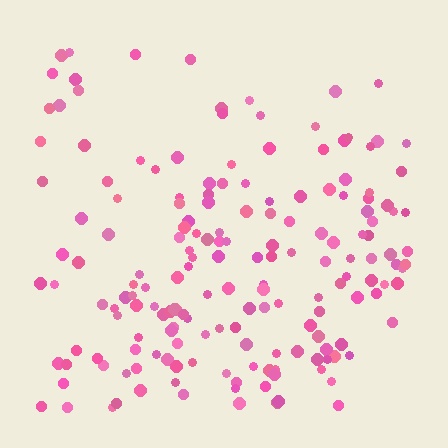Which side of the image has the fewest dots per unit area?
The top.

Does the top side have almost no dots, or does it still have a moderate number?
Still a moderate number, just noticeably fewer than the bottom.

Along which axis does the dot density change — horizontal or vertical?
Vertical.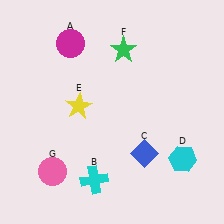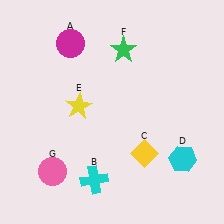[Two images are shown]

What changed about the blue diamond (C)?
In Image 1, C is blue. In Image 2, it changed to yellow.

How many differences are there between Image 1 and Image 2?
There is 1 difference between the two images.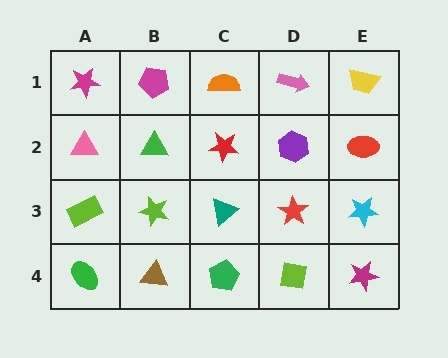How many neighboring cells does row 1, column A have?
2.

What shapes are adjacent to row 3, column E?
A red ellipse (row 2, column E), a magenta star (row 4, column E), a red star (row 3, column D).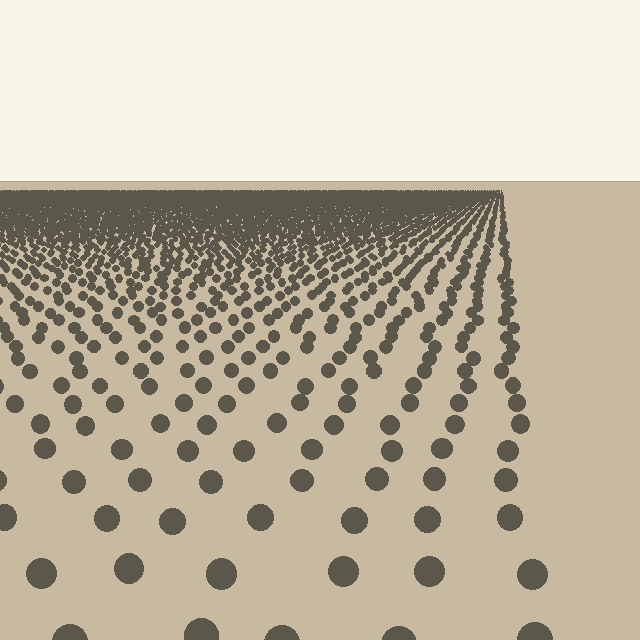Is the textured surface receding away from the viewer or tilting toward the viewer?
The surface is receding away from the viewer. Texture elements get smaller and denser toward the top.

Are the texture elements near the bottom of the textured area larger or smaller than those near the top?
Larger. Near the bottom, elements are closer to the viewer and appear at a bigger on-screen size.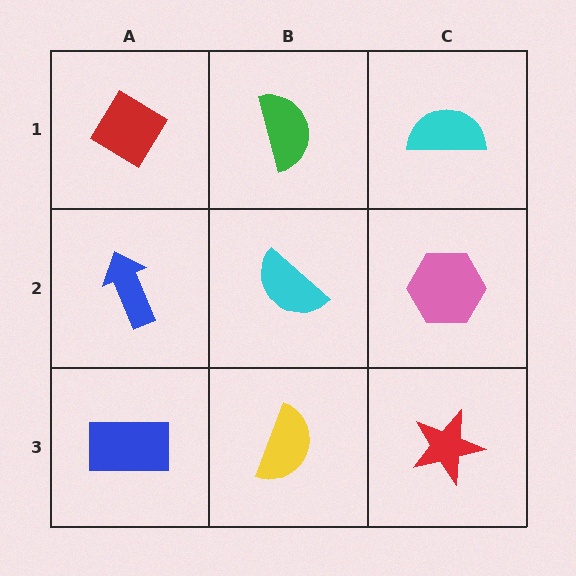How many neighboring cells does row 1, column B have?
3.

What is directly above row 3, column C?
A pink hexagon.